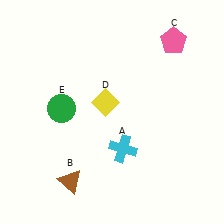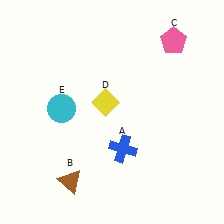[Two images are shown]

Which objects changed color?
A changed from cyan to blue. E changed from green to cyan.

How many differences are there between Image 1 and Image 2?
There are 2 differences between the two images.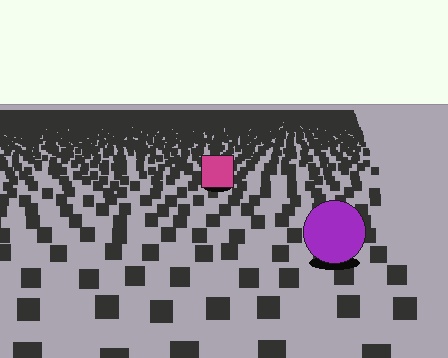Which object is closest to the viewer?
The purple circle is closest. The texture marks near it are larger and more spread out.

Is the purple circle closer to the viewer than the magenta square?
Yes. The purple circle is closer — you can tell from the texture gradient: the ground texture is coarser near it.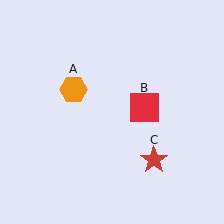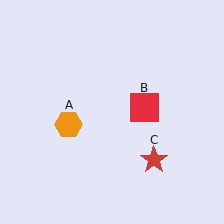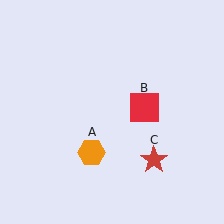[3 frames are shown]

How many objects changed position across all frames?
1 object changed position: orange hexagon (object A).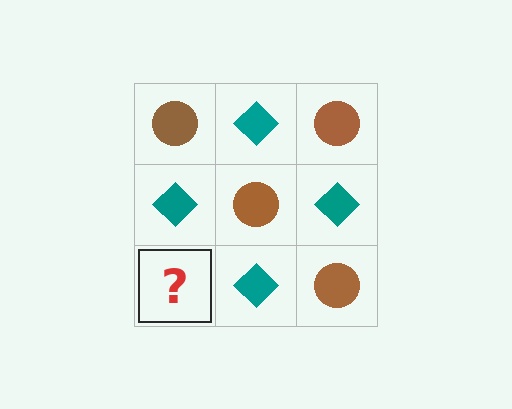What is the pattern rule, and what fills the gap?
The rule is that it alternates brown circle and teal diamond in a checkerboard pattern. The gap should be filled with a brown circle.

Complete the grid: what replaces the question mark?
The question mark should be replaced with a brown circle.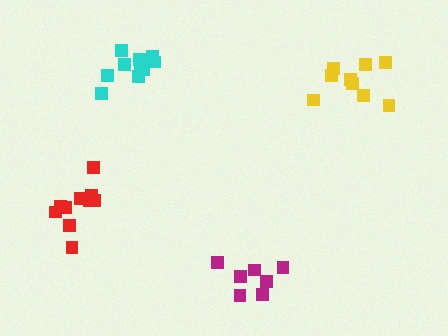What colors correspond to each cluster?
The clusters are colored: magenta, red, cyan, yellow.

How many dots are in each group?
Group 1: 7 dots, Group 2: 10 dots, Group 3: 10 dots, Group 4: 9 dots (36 total).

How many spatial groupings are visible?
There are 4 spatial groupings.